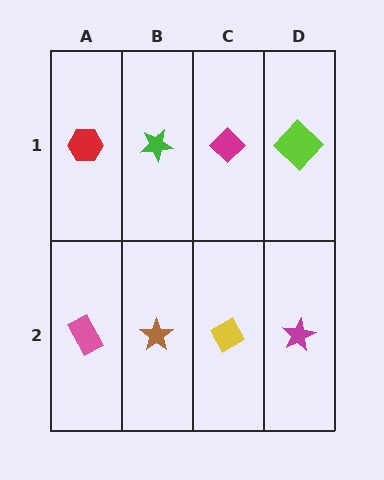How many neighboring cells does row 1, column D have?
2.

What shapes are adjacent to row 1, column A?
A pink rectangle (row 2, column A), a green star (row 1, column B).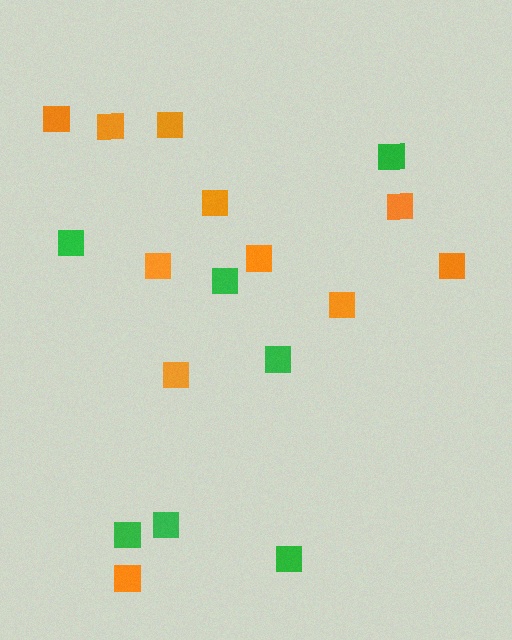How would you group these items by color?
There are 2 groups: one group of orange squares (11) and one group of green squares (7).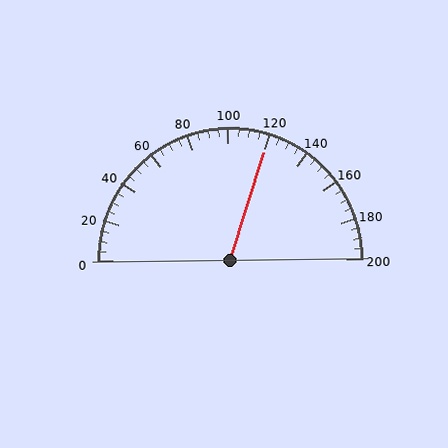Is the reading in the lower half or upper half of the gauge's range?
The reading is in the upper half of the range (0 to 200).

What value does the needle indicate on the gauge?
The needle indicates approximately 120.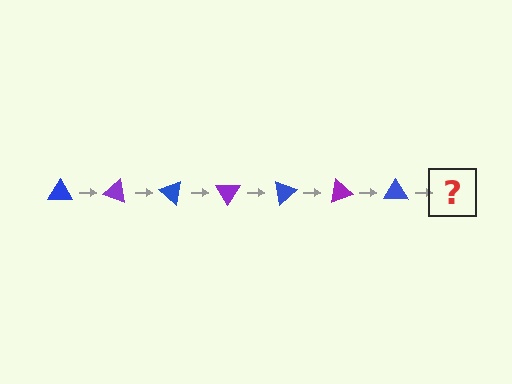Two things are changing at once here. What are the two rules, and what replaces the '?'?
The two rules are that it rotates 20 degrees each step and the color cycles through blue and purple. The '?' should be a purple triangle, rotated 140 degrees from the start.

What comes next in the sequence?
The next element should be a purple triangle, rotated 140 degrees from the start.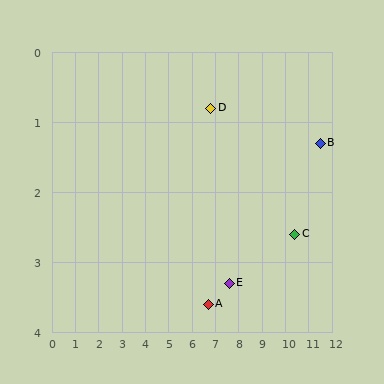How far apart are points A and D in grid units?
Points A and D are about 2.8 grid units apart.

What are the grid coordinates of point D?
Point D is at approximately (6.8, 0.8).